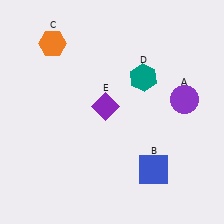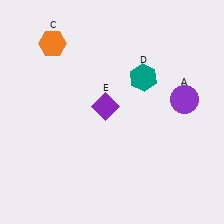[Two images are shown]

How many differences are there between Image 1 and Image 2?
There is 1 difference between the two images.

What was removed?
The blue square (B) was removed in Image 2.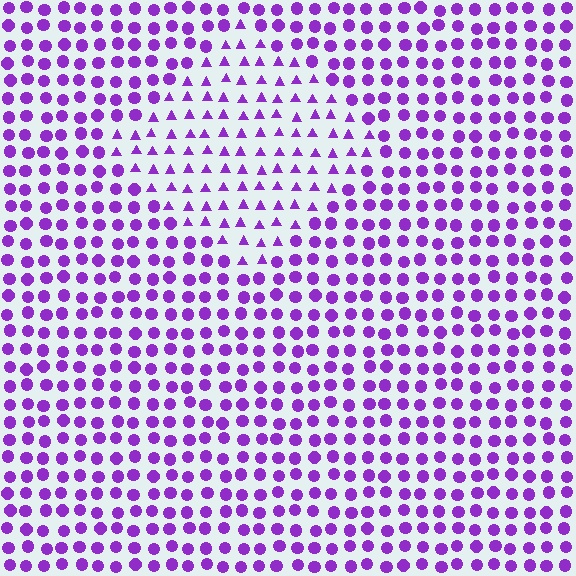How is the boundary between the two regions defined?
The boundary is defined by a change in element shape: triangles inside vs. circles outside. All elements share the same color and spacing.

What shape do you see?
I see a diamond.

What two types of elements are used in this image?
The image uses triangles inside the diamond region and circles outside it.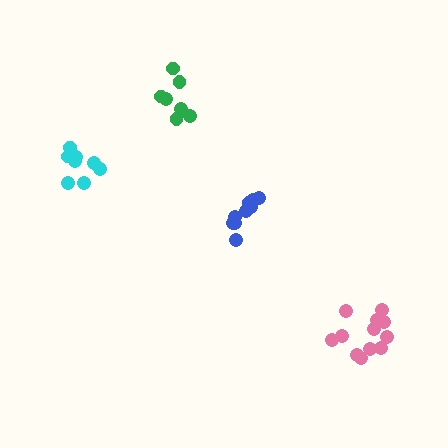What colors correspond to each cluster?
The clusters are colored: blue, cyan, pink, green.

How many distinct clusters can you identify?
There are 4 distinct clusters.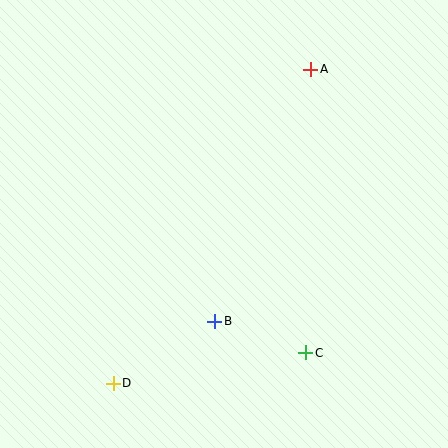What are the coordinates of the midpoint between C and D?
The midpoint between C and D is at (210, 368).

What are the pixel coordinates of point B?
Point B is at (215, 321).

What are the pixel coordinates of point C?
Point C is at (306, 353).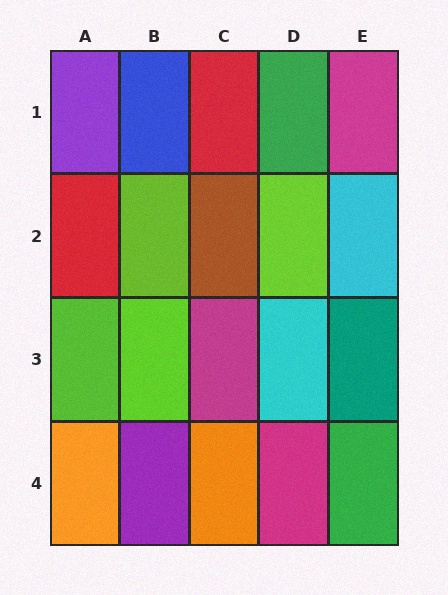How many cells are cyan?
2 cells are cyan.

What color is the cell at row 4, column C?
Orange.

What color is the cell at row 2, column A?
Red.